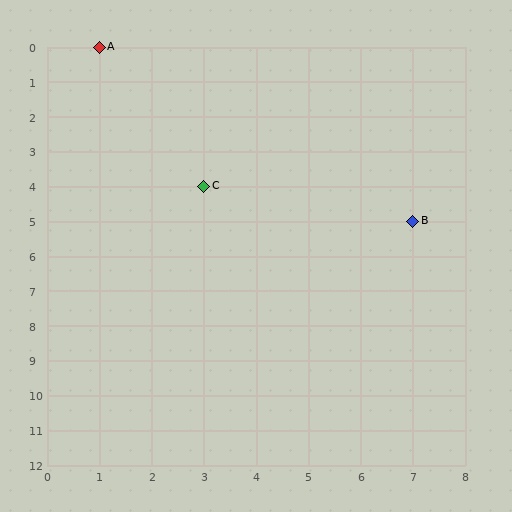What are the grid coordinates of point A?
Point A is at grid coordinates (1, 0).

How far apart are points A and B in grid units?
Points A and B are 6 columns and 5 rows apart (about 7.8 grid units diagonally).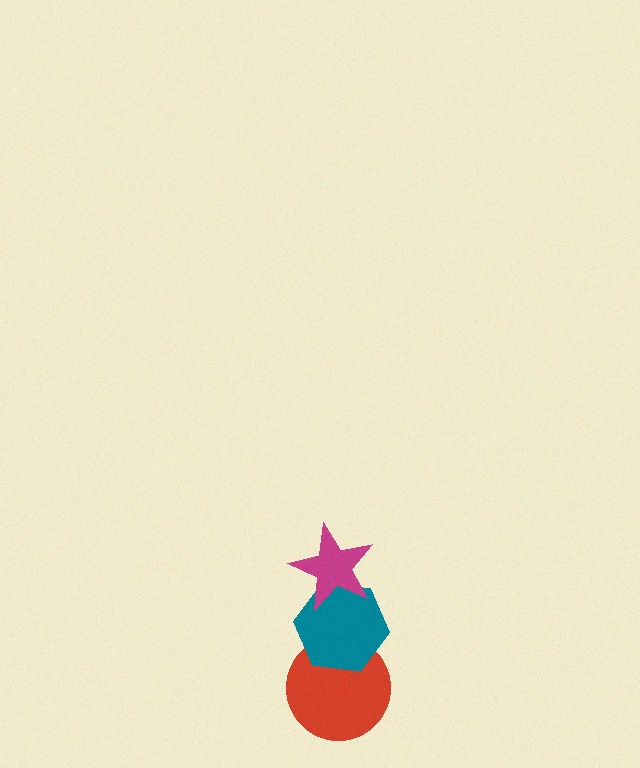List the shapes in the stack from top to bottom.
From top to bottom: the magenta star, the teal hexagon, the red circle.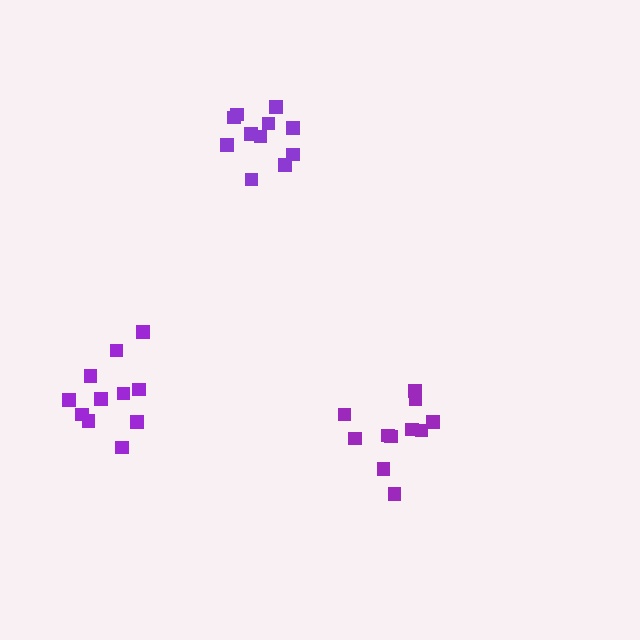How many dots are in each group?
Group 1: 11 dots, Group 2: 11 dots, Group 3: 11 dots (33 total).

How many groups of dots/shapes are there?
There are 3 groups.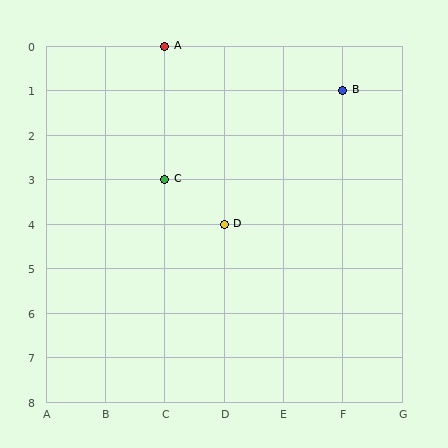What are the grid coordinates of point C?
Point C is at grid coordinates (C, 3).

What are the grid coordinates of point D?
Point D is at grid coordinates (D, 4).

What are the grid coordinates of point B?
Point B is at grid coordinates (F, 1).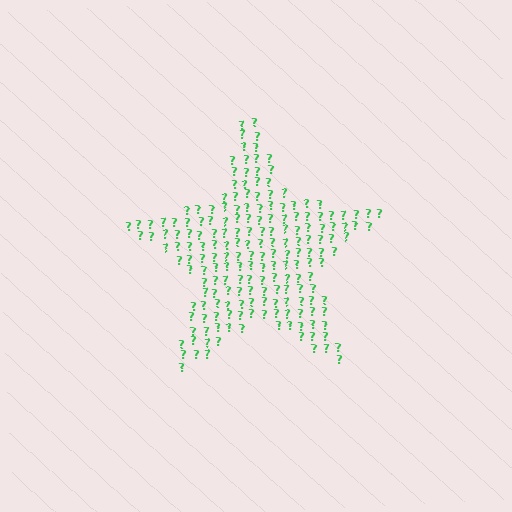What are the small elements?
The small elements are question marks.